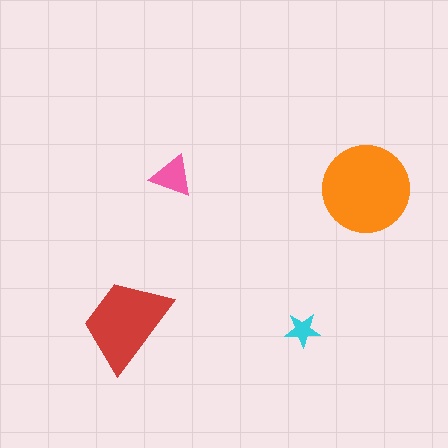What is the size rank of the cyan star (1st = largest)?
4th.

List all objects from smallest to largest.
The cyan star, the pink triangle, the red trapezoid, the orange circle.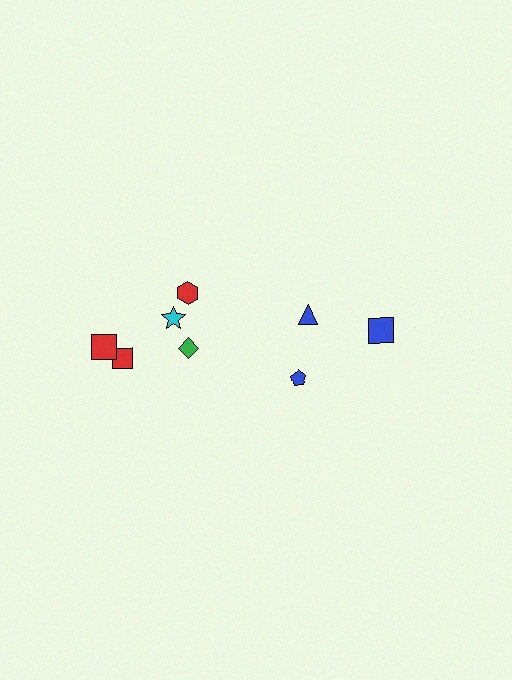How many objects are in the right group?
There are 3 objects.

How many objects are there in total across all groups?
There are 8 objects.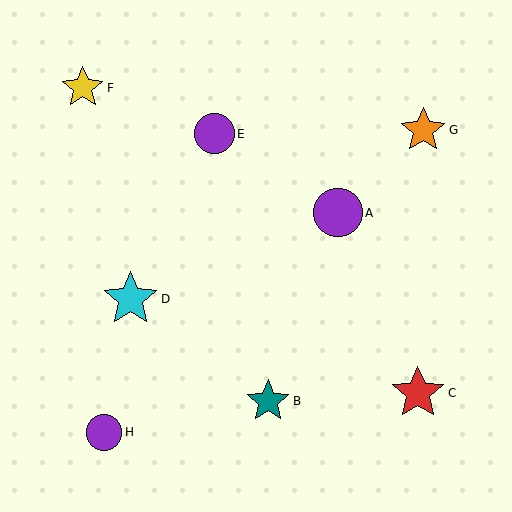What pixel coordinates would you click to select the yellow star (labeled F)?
Click at (83, 88) to select the yellow star F.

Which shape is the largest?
The cyan star (labeled D) is the largest.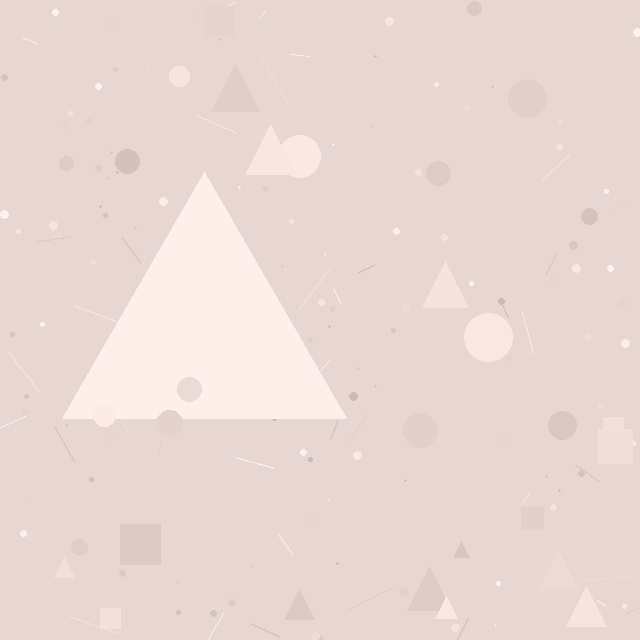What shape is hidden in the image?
A triangle is hidden in the image.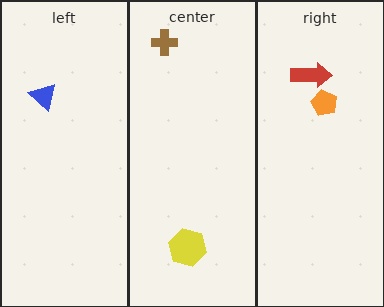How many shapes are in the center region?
2.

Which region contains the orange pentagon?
The right region.